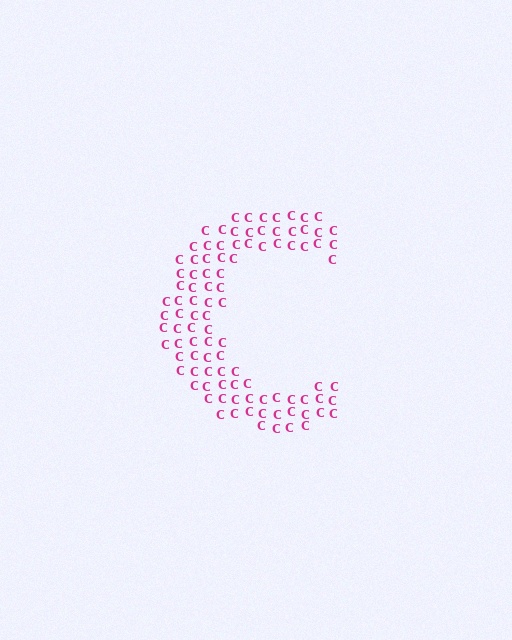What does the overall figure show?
The overall figure shows the letter C.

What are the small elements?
The small elements are letter C's.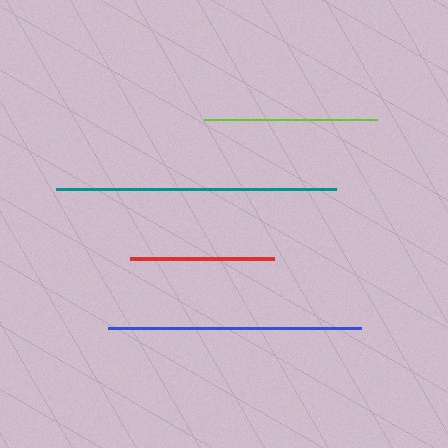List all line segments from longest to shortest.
From longest to shortest: teal, blue, lime, red.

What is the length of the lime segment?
The lime segment is approximately 173 pixels long.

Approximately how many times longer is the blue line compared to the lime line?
The blue line is approximately 1.5 times the length of the lime line.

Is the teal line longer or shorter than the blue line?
The teal line is longer than the blue line.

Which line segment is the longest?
The teal line is the longest at approximately 280 pixels.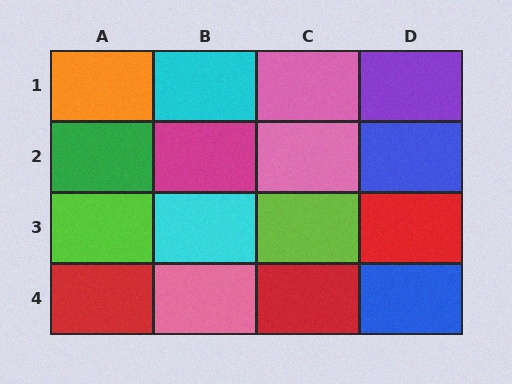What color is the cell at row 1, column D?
Purple.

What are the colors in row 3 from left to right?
Lime, cyan, lime, red.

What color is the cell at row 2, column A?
Green.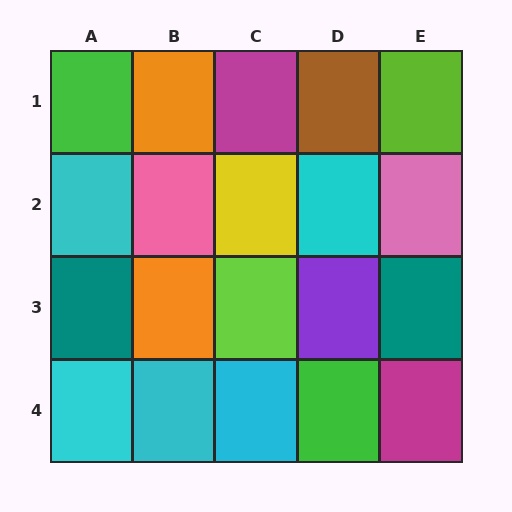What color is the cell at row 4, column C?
Cyan.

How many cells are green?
2 cells are green.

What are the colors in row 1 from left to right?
Green, orange, magenta, brown, lime.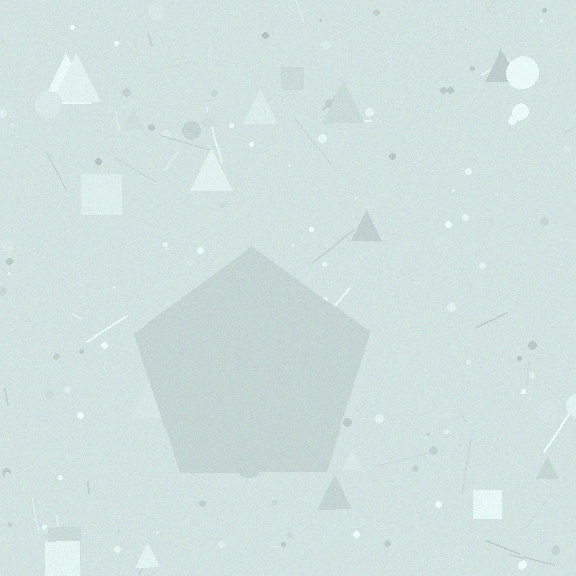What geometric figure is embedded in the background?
A pentagon is embedded in the background.